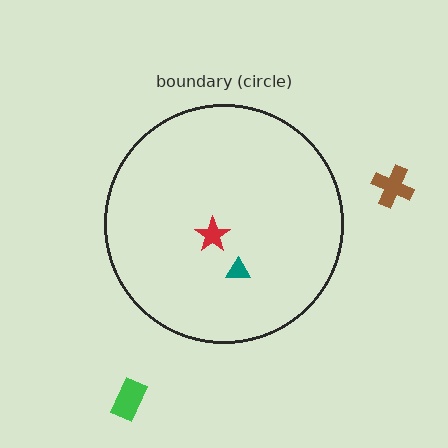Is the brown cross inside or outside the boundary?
Outside.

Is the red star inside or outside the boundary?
Inside.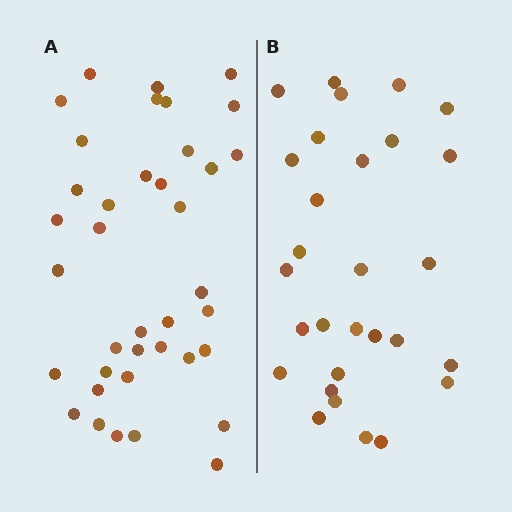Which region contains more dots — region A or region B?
Region A (the left region) has more dots.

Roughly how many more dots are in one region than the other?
Region A has roughly 8 or so more dots than region B.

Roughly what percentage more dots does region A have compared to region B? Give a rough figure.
About 30% more.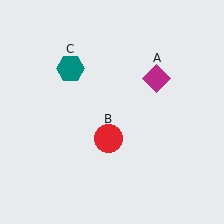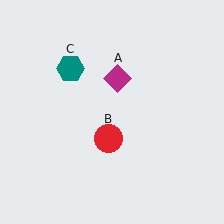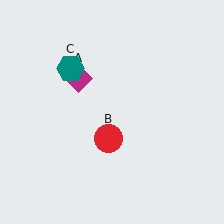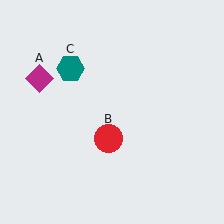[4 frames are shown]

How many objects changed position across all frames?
1 object changed position: magenta diamond (object A).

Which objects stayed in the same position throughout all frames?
Red circle (object B) and teal hexagon (object C) remained stationary.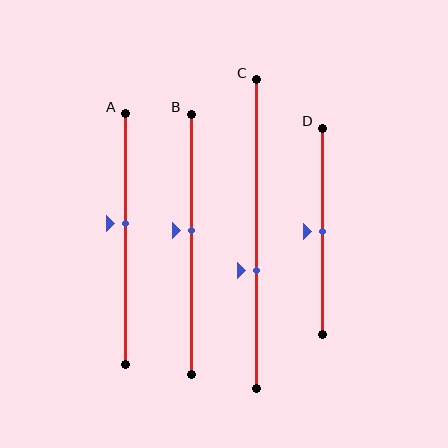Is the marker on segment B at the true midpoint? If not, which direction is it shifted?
No, the marker on segment B is shifted upward by about 5% of the segment length.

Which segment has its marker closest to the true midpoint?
Segment D has its marker closest to the true midpoint.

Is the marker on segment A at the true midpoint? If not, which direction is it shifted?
No, the marker on segment A is shifted upward by about 6% of the segment length.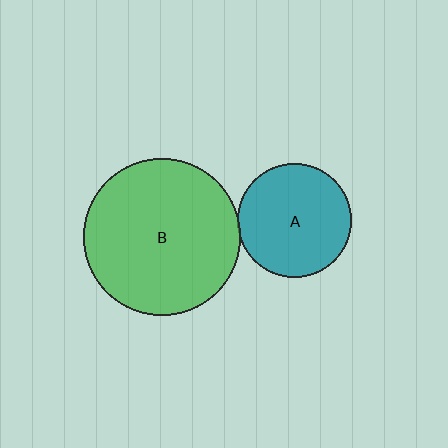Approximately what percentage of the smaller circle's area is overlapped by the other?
Approximately 5%.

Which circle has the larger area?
Circle B (green).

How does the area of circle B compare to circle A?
Approximately 1.9 times.